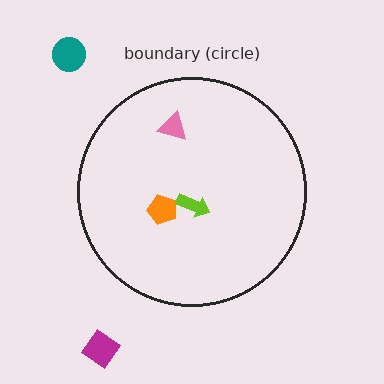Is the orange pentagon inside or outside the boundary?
Inside.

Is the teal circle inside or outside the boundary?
Outside.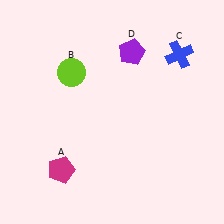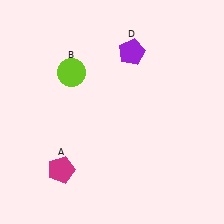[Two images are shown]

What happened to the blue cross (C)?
The blue cross (C) was removed in Image 2. It was in the top-right area of Image 1.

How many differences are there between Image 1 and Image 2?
There is 1 difference between the two images.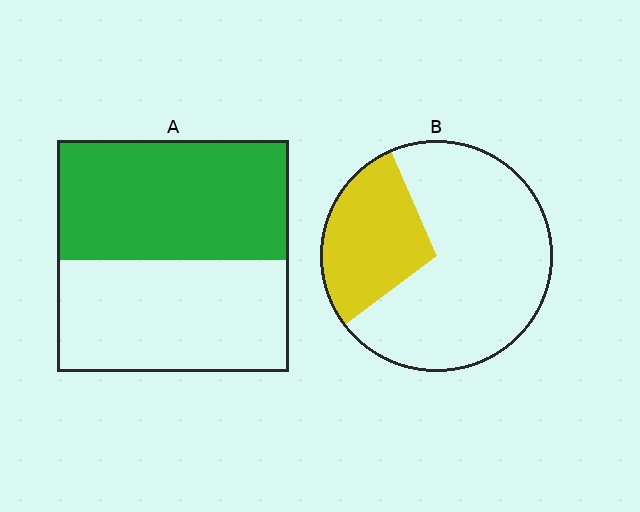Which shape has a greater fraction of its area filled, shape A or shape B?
Shape A.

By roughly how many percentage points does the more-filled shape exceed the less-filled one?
By roughly 25 percentage points (A over B).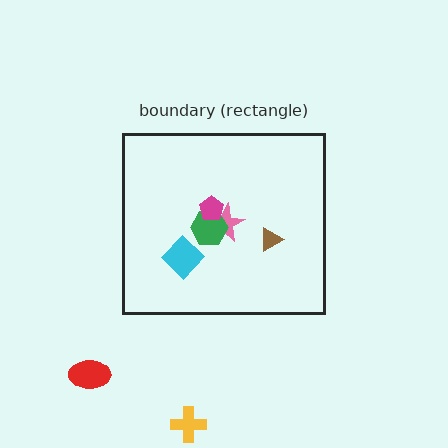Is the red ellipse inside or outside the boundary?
Outside.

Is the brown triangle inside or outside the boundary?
Inside.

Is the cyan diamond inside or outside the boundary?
Inside.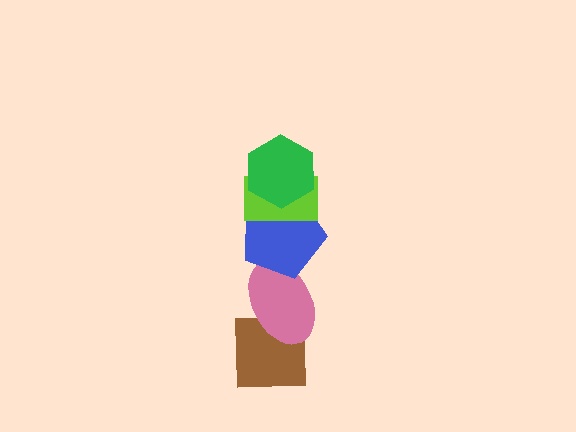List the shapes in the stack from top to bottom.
From top to bottom: the green hexagon, the lime rectangle, the blue pentagon, the pink ellipse, the brown square.